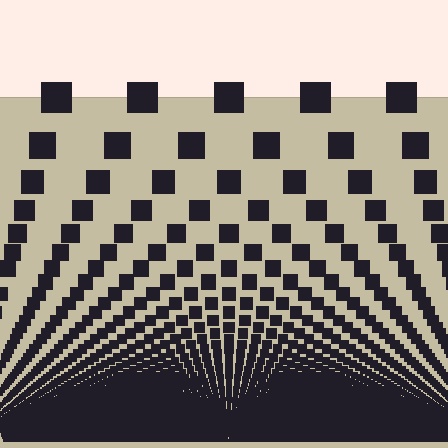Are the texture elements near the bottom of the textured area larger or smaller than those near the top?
Smaller. The gradient is inverted — elements near the bottom are smaller and denser.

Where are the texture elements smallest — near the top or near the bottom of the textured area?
Near the bottom.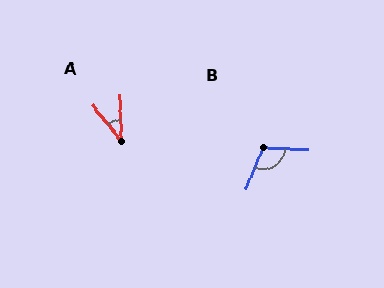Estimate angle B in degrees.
Approximately 110 degrees.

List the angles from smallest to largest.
A (38°), B (110°).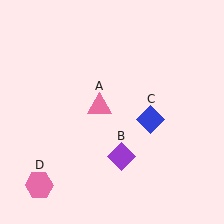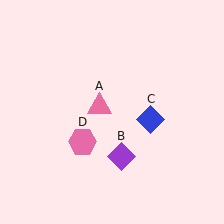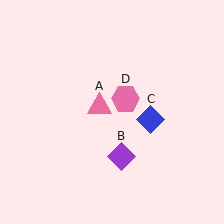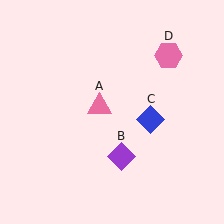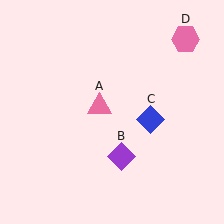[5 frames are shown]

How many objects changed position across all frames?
1 object changed position: pink hexagon (object D).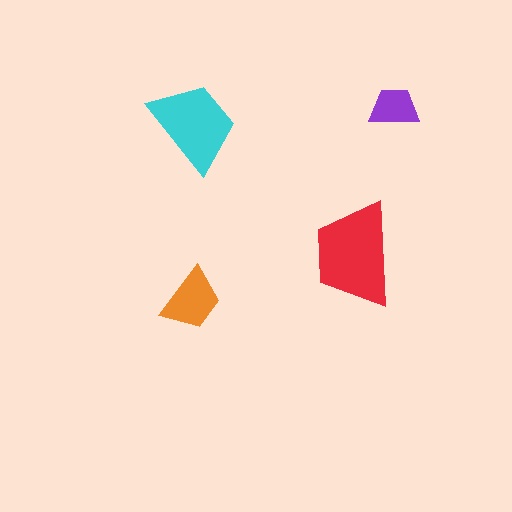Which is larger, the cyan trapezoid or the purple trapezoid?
The cyan one.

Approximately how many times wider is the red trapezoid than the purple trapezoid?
About 2 times wider.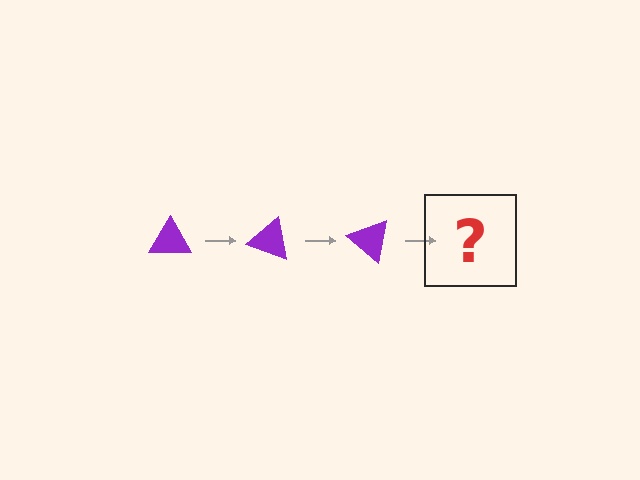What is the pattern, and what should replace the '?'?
The pattern is that the triangle rotates 20 degrees each step. The '?' should be a purple triangle rotated 60 degrees.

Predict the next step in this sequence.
The next step is a purple triangle rotated 60 degrees.